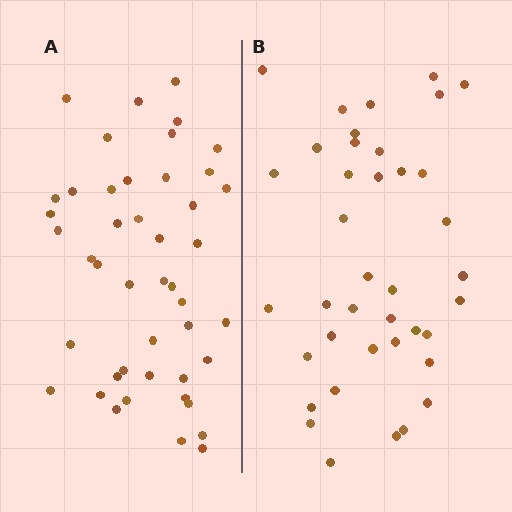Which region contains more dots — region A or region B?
Region A (the left region) has more dots.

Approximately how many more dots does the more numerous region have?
Region A has about 6 more dots than region B.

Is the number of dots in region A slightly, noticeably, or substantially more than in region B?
Region A has only slightly more — the two regions are fairly close. The ratio is roughly 1.2 to 1.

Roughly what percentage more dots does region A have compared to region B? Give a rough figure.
About 15% more.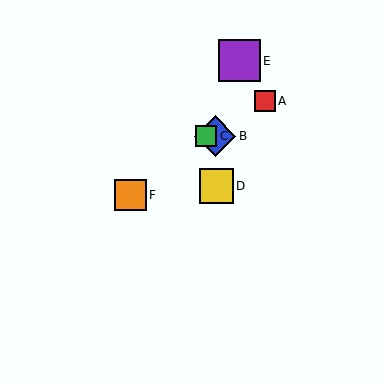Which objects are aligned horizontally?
Objects B, C are aligned horizontally.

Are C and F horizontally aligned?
No, C is at y≈136 and F is at y≈195.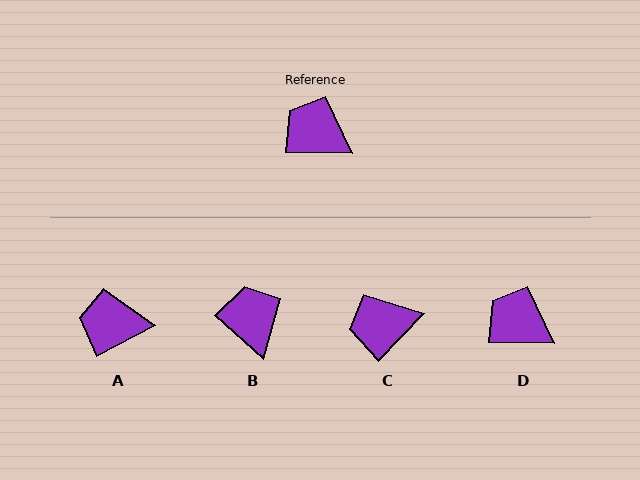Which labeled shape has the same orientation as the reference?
D.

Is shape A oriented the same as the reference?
No, it is off by about 29 degrees.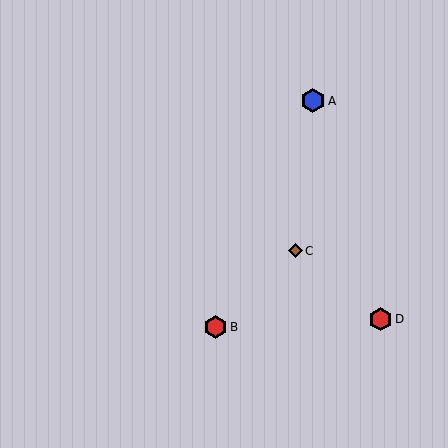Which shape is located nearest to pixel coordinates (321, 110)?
The blue hexagon (labeled A) at (313, 101) is nearest to that location.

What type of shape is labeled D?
Shape D is a red hexagon.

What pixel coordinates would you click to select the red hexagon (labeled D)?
Click at (380, 319) to select the red hexagon D.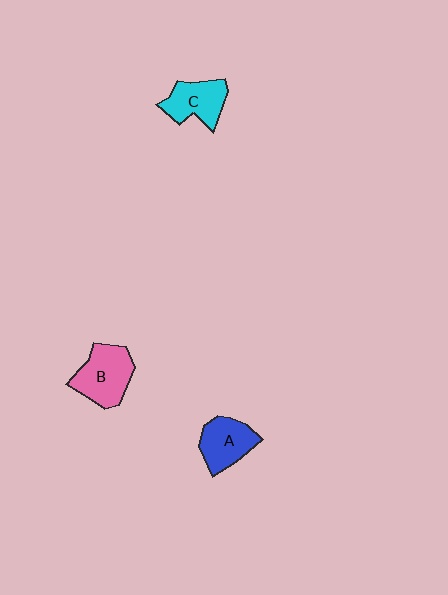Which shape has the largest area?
Shape B (pink).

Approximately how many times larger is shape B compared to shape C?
Approximately 1.2 times.